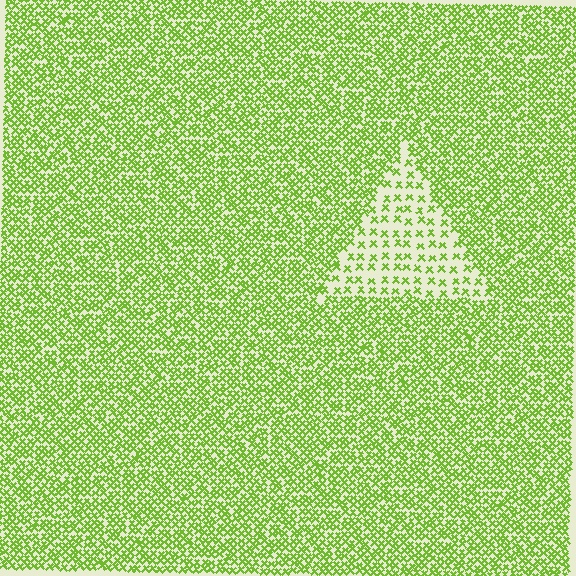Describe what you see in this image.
The image contains small lime elements arranged at two different densities. A triangle-shaped region is visible where the elements are less densely packed than the surrounding area.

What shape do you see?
I see a triangle.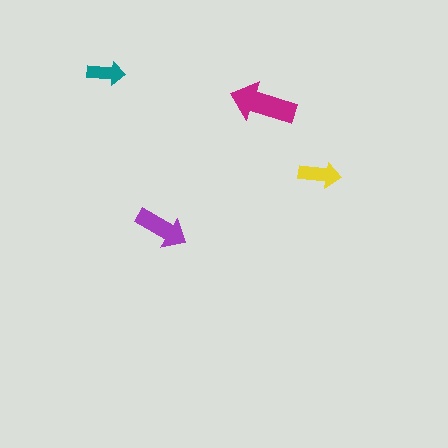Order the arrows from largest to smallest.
the magenta one, the purple one, the yellow one, the teal one.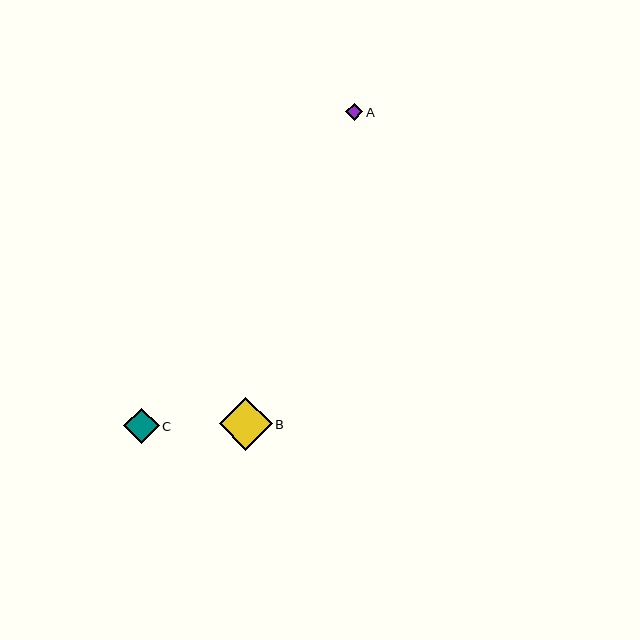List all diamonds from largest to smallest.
From largest to smallest: B, C, A.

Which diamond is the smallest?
Diamond A is the smallest with a size of approximately 18 pixels.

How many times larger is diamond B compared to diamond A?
Diamond B is approximately 3.0 times the size of diamond A.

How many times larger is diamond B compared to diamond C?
Diamond B is approximately 1.5 times the size of diamond C.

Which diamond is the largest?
Diamond B is the largest with a size of approximately 53 pixels.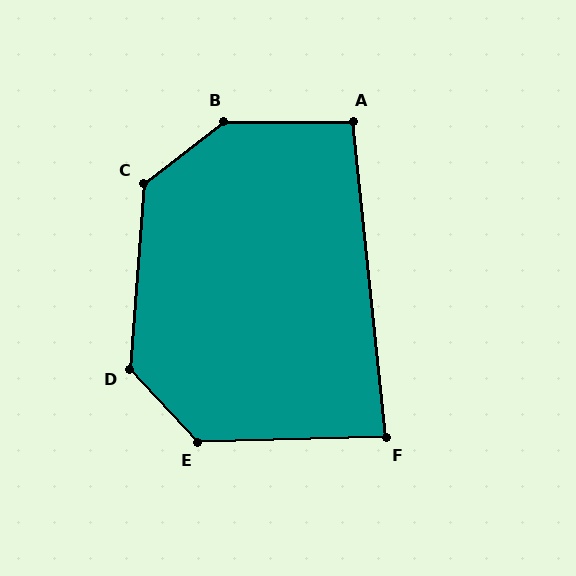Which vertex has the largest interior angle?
B, at approximately 142 degrees.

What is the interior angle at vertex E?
Approximately 132 degrees (obtuse).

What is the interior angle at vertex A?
Approximately 96 degrees (obtuse).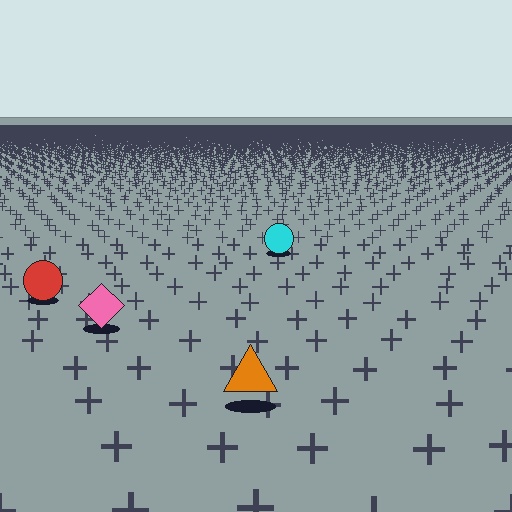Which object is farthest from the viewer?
The cyan circle is farthest from the viewer. It appears smaller and the ground texture around it is denser.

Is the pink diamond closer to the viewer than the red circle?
Yes. The pink diamond is closer — you can tell from the texture gradient: the ground texture is coarser near it.